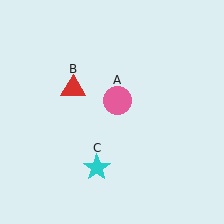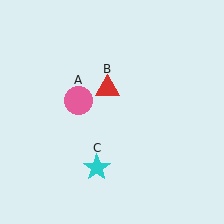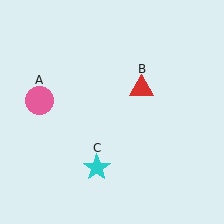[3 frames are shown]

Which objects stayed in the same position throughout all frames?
Cyan star (object C) remained stationary.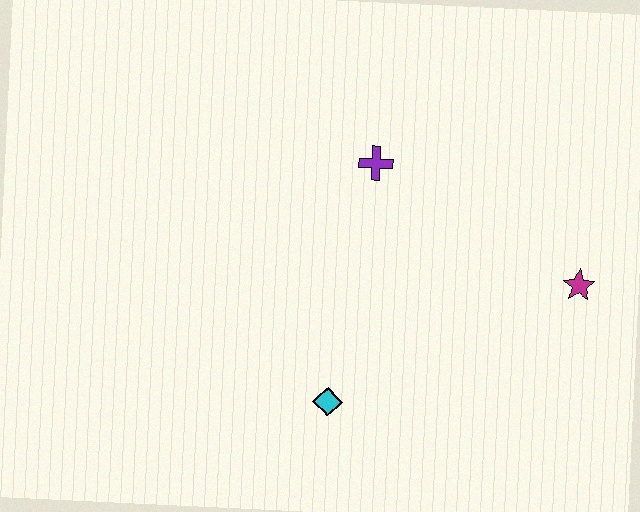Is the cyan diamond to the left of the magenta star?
Yes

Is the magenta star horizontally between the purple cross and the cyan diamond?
No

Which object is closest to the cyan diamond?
The purple cross is closest to the cyan diamond.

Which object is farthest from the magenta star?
The cyan diamond is farthest from the magenta star.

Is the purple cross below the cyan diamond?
No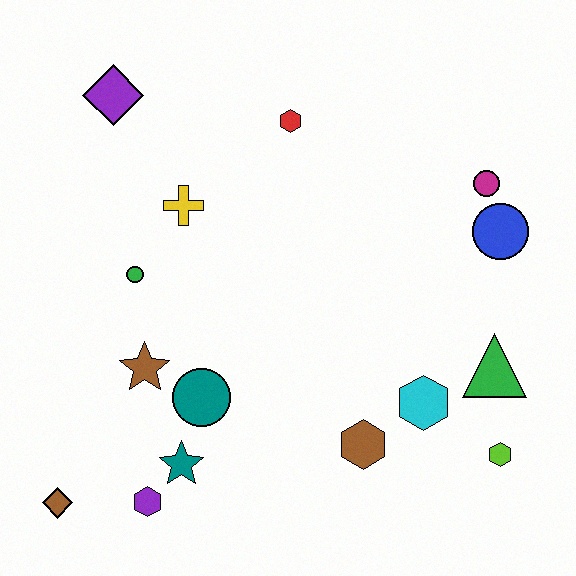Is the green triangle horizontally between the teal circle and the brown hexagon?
No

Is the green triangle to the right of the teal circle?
Yes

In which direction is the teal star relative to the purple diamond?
The teal star is below the purple diamond.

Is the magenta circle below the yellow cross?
No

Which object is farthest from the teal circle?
The magenta circle is farthest from the teal circle.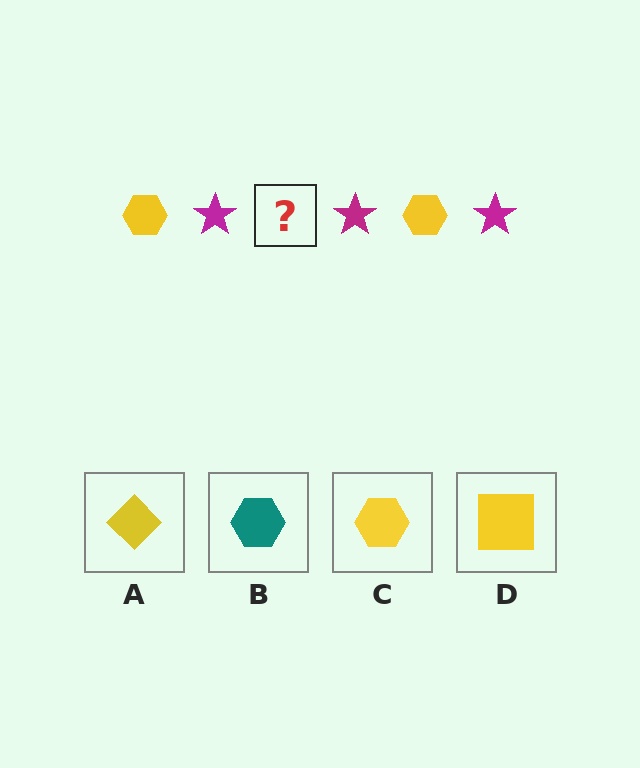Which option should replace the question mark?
Option C.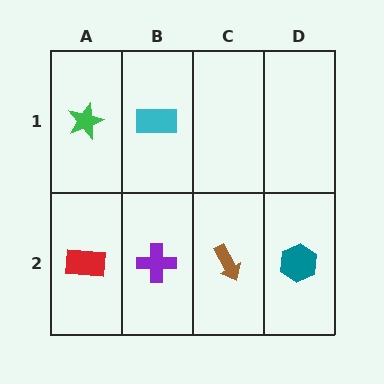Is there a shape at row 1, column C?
No, that cell is empty.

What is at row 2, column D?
A teal hexagon.